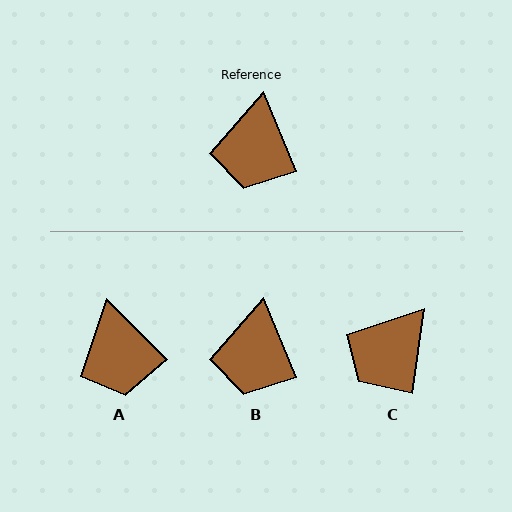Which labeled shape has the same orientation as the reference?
B.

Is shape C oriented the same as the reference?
No, it is off by about 30 degrees.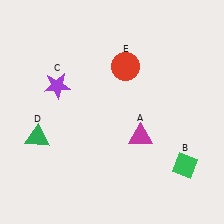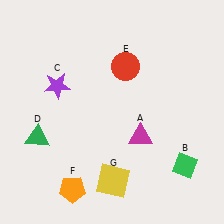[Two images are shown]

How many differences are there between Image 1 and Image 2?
There are 2 differences between the two images.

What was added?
An orange pentagon (F), a yellow square (G) were added in Image 2.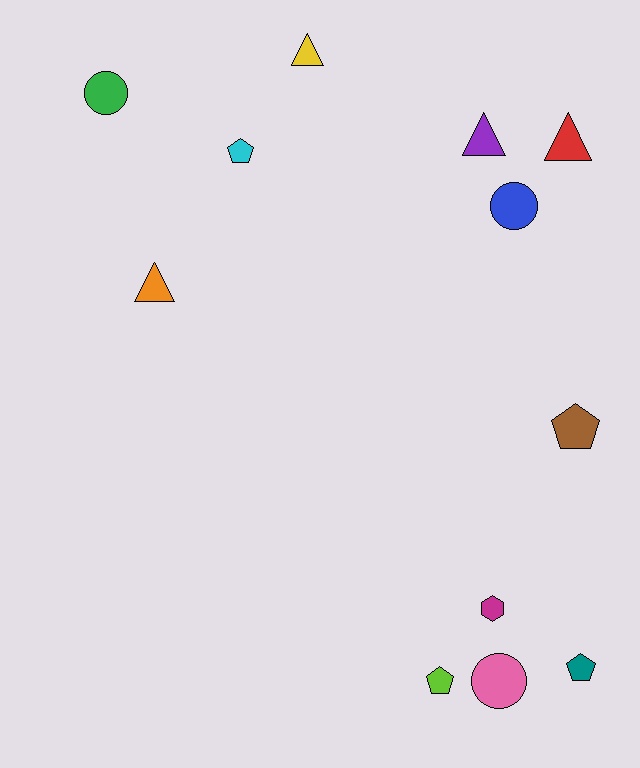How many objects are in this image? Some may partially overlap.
There are 12 objects.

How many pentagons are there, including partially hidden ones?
There are 4 pentagons.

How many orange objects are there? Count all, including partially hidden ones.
There is 1 orange object.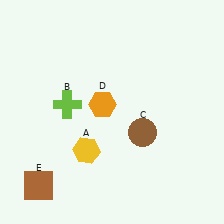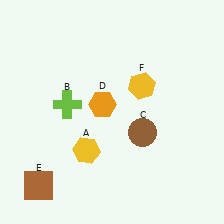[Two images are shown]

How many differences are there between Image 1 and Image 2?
There is 1 difference between the two images.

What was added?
A yellow hexagon (F) was added in Image 2.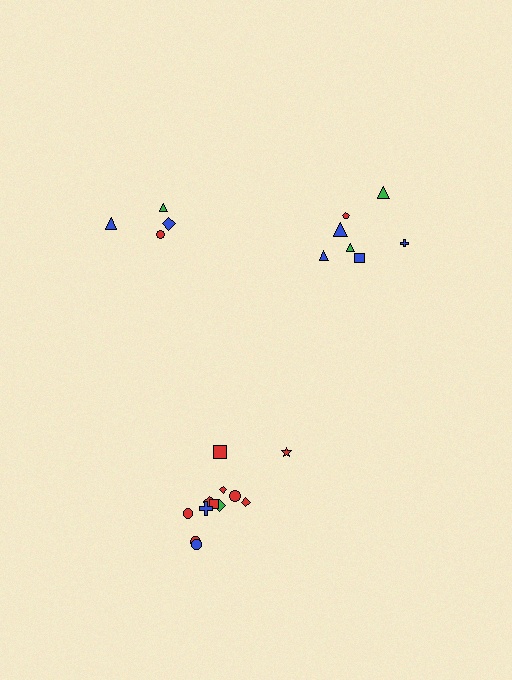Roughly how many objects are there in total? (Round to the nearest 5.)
Roughly 25 objects in total.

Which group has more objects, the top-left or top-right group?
The top-right group.